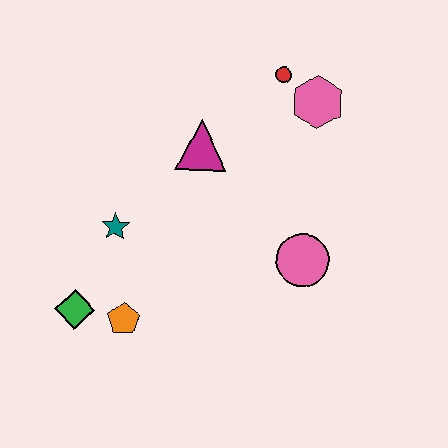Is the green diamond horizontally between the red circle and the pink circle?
No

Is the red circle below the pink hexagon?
No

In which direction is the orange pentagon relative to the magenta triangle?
The orange pentagon is below the magenta triangle.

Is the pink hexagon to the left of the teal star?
No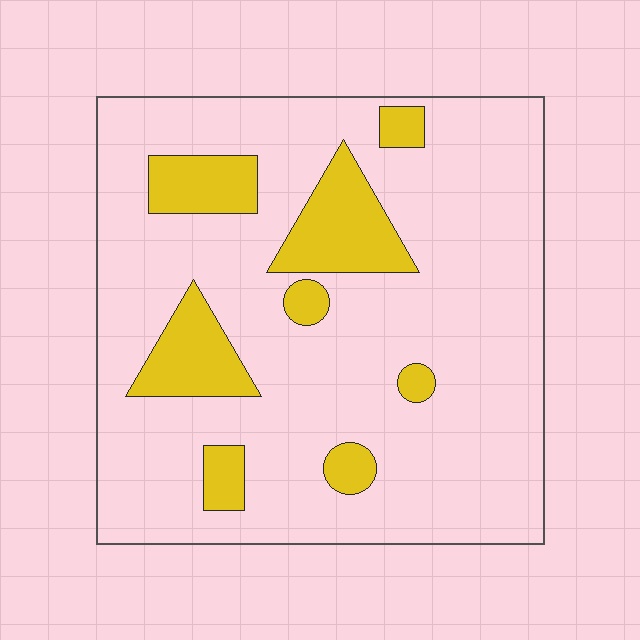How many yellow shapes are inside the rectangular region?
8.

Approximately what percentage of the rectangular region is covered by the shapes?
Approximately 15%.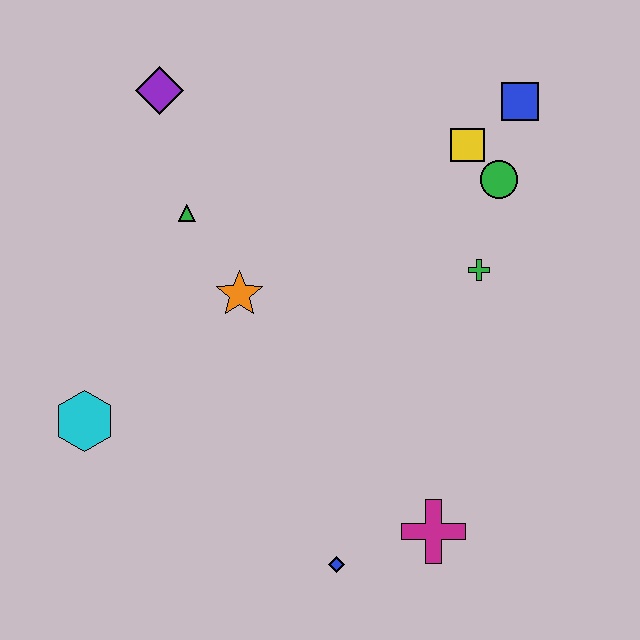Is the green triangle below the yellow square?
Yes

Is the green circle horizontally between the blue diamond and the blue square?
Yes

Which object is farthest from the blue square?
The cyan hexagon is farthest from the blue square.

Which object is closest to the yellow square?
The green circle is closest to the yellow square.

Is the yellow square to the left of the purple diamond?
No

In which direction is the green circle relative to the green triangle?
The green circle is to the right of the green triangle.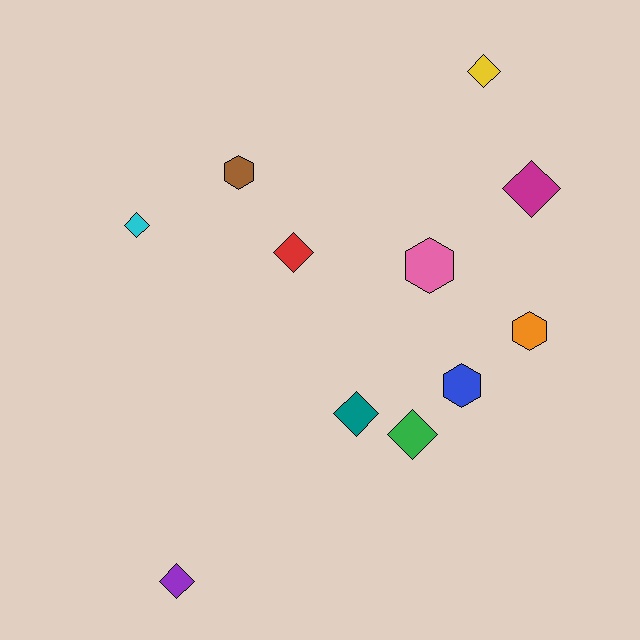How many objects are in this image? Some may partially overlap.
There are 11 objects.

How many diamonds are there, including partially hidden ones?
There are 7 diamonds.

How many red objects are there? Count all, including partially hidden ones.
There is 1 red object.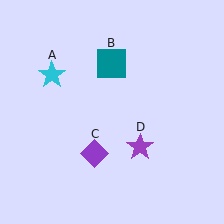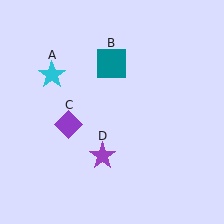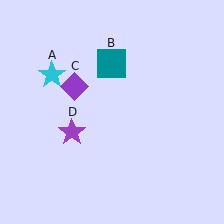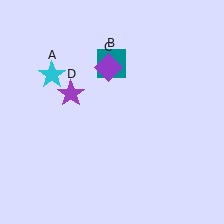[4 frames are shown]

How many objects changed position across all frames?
2 objects changed position: purple diamond (object C), purple star (object D).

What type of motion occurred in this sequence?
The purple diamond (object C), purple star (object D) rotated clockwise around the center of the scene.